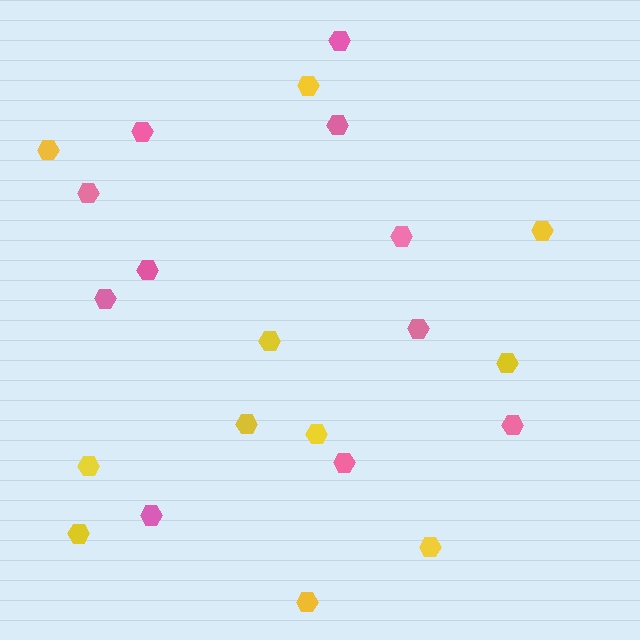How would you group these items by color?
There are 2 groups: one group of yellow hexagons (11) and one group of pink hexagons (11).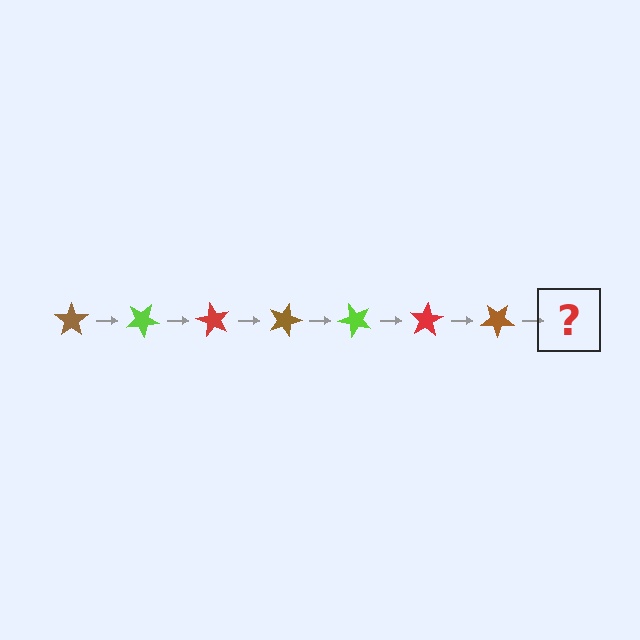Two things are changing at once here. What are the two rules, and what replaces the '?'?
The two rules are that it rotates 30 degrees each step and the color cycles through brown, lime, and red. The '?' should be a lime star, rotated 210 degrees from the start.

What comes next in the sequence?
The next element should be a lime star, rotated 210 degrees from the start.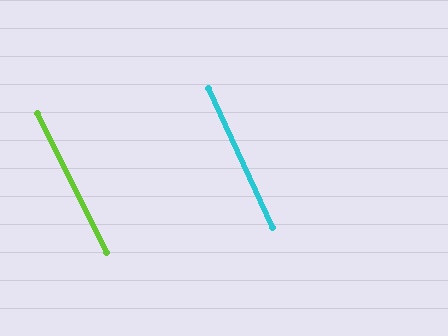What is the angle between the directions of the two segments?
Approximately 1 degree.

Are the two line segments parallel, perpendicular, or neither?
Parallel — their directions differ by only 1.1°.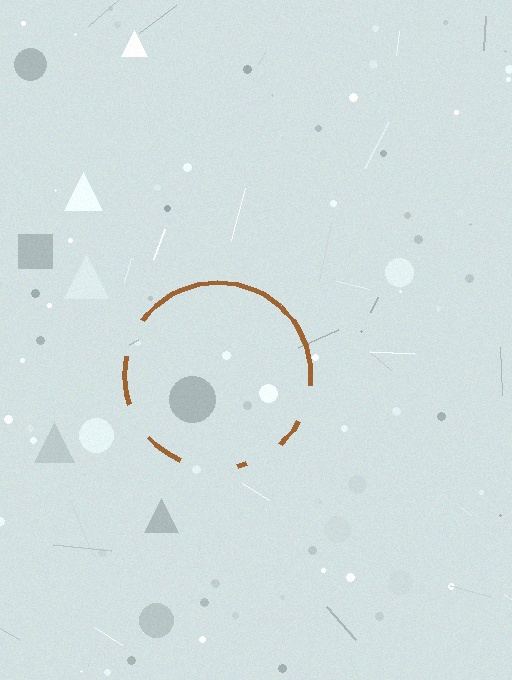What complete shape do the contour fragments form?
The contour fragments form a circle.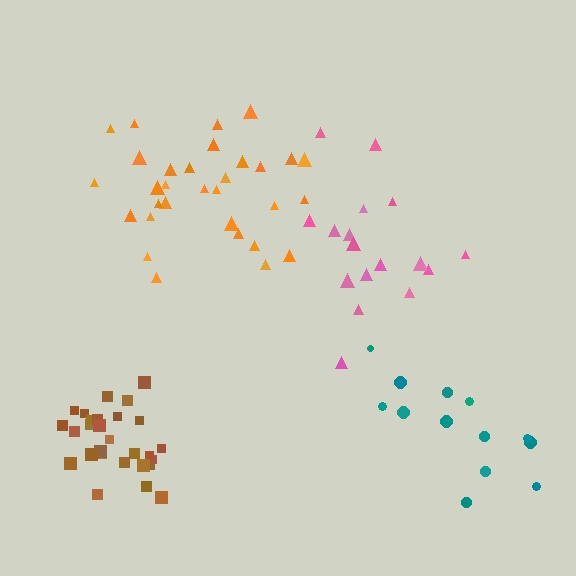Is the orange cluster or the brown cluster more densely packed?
Brown.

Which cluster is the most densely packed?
Brown.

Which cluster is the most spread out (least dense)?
Teal.